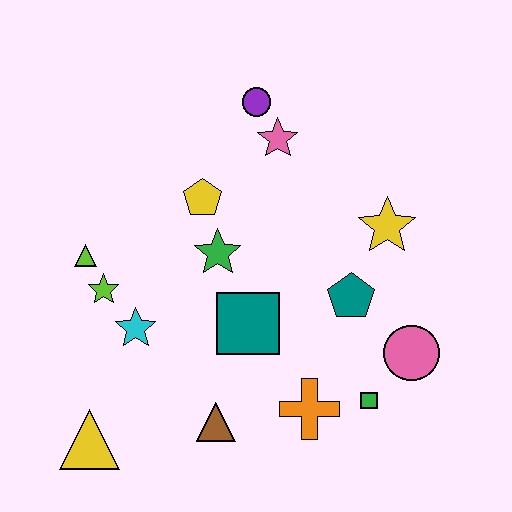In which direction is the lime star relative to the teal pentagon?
The lime star is to the left of the teal pentagon.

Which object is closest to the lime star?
The lime triangle is closest to the lime star.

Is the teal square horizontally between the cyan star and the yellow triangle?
No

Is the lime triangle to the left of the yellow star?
Yes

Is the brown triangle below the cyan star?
Yes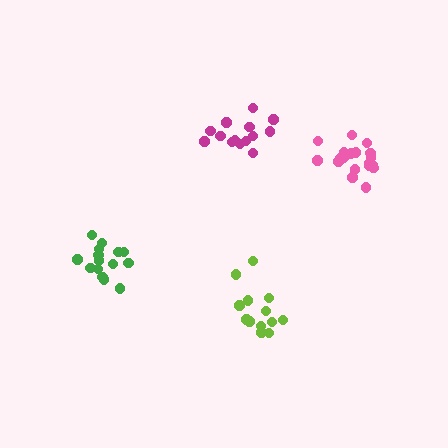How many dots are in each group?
Group 1: 13 dots, Group 2: 15 dots, Group 3: 19 dots, Group 4: 14 dots (61 total).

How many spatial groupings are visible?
There are 4 spatial groupings.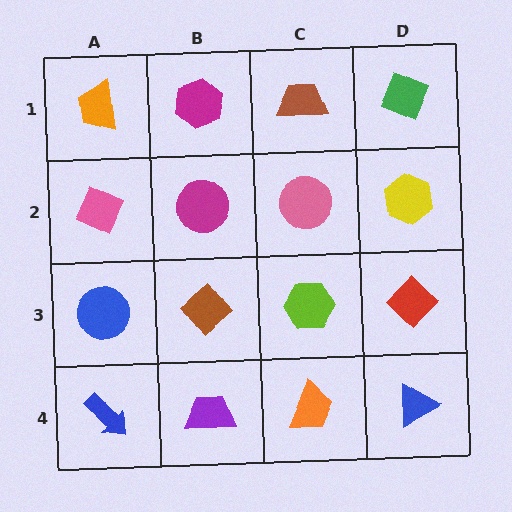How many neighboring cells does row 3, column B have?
4.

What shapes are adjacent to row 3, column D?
A yellow hexagon (row 2, column D), a blue triangle (row 4, column D), a lime hexagon (row 3, column C).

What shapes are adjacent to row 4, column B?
A brown diamond (row 3, column B), a blue arrow (row 4, column A), an orange trapezoid (row 4, column C).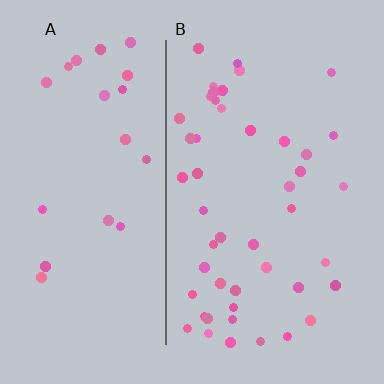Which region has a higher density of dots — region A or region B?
B (the right).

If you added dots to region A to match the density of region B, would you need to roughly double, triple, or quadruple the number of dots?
Approximately double.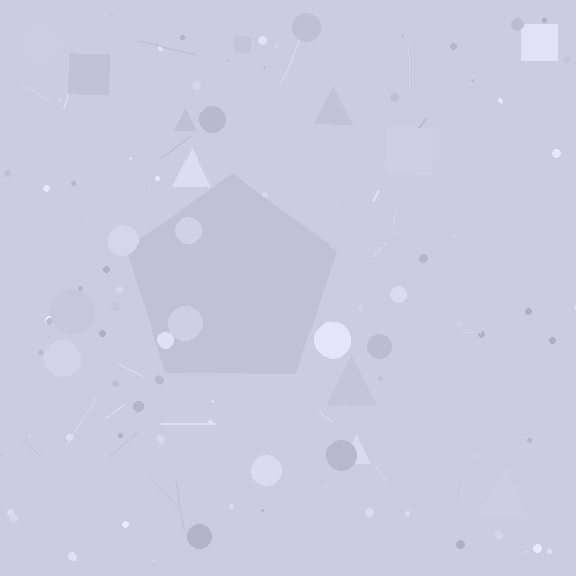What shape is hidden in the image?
A pentagon is hidden in the image.